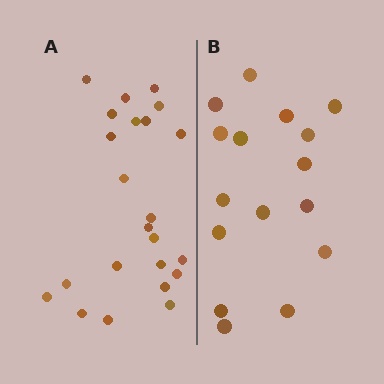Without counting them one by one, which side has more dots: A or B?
Region A (the left region) has more dots.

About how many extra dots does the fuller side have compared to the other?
Region A has roughly 8 or so more dots than region B.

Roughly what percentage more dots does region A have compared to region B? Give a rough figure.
About 45% more.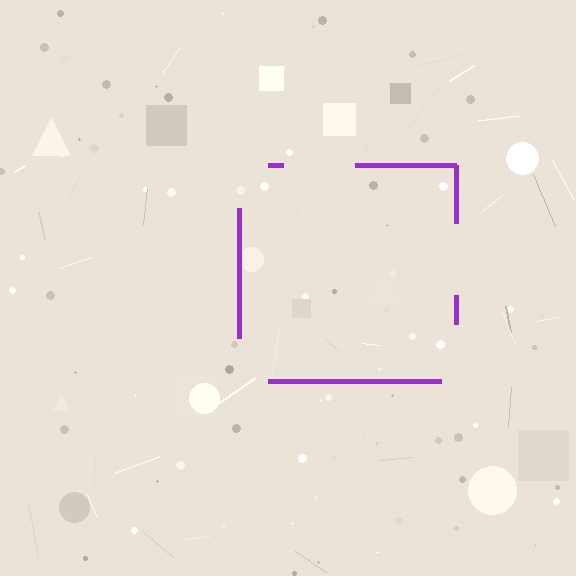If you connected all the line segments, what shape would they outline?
They would outline a square.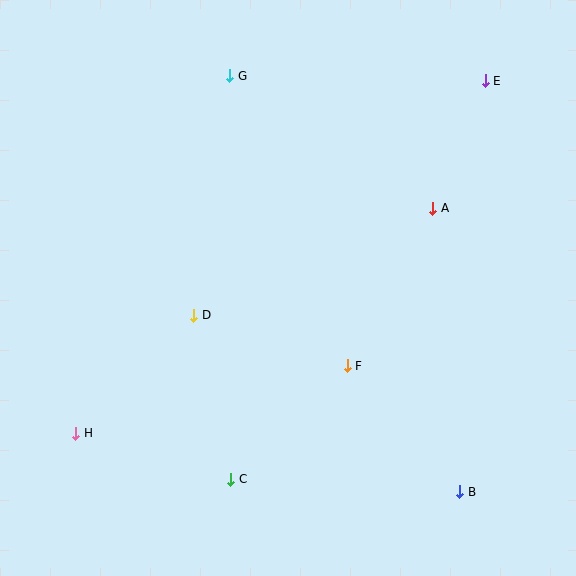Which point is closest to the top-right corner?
Point E is closest to the top-right corner.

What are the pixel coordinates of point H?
Point H is at (76, 433).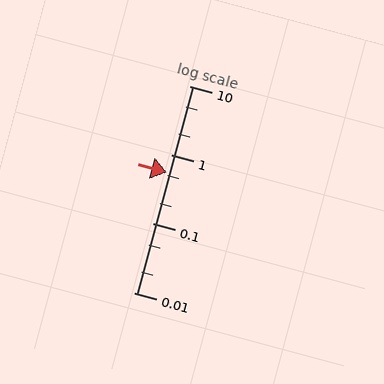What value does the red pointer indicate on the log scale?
The pointer indicates approximately 0.56.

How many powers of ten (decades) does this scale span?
The scale spans 3 decades, from 0.01 to 10.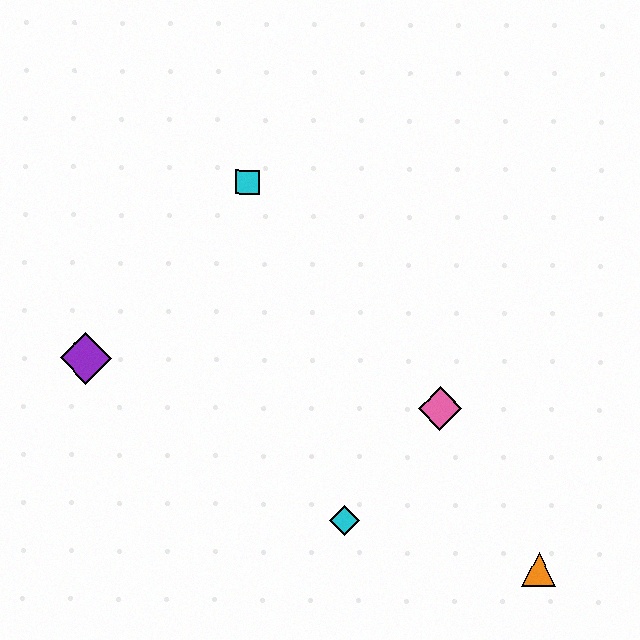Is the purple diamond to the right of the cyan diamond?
No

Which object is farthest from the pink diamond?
The purple diamond is farthest from the pink diamond.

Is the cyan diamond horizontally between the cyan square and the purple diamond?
No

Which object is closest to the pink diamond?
The cyan diamond is closest to the pink diamond.